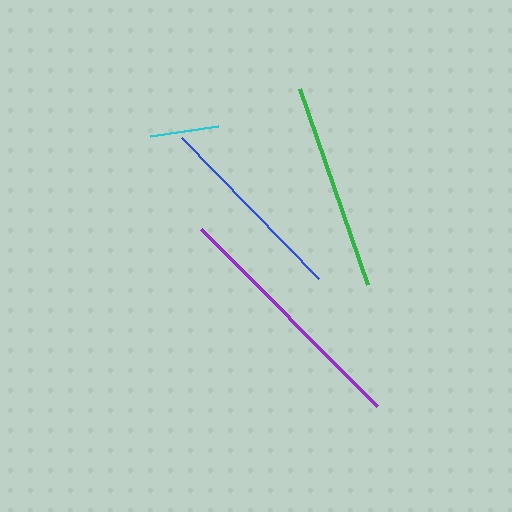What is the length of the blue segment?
The blue segment is approximately 197 pixels long.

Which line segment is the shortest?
The cyan line is the shortest at approximately 68 pixels.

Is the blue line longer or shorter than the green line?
The green line is longer than the blue line.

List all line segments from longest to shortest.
From longest to shortest: purple, green, blue, cyan.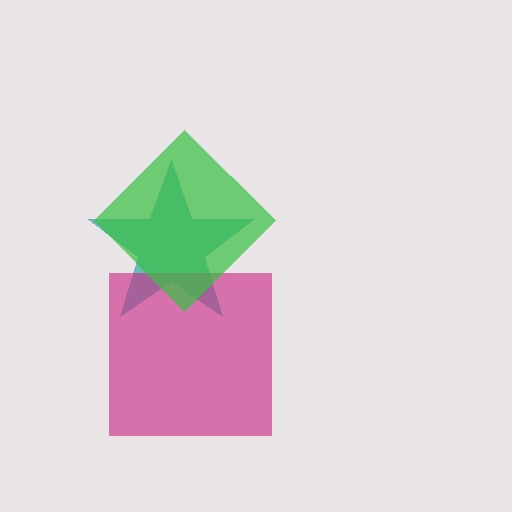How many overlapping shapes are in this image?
There are 3 overlapping shapes in the image.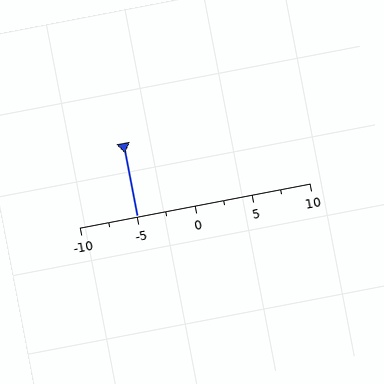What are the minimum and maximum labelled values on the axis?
The axis runs from -10 to 10.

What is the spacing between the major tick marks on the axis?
The major ticks are spaced 5 apart.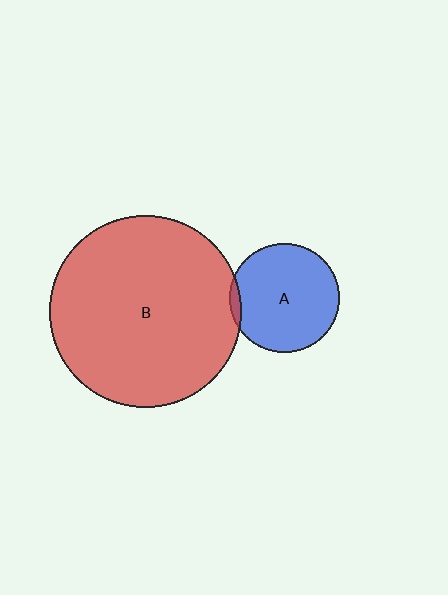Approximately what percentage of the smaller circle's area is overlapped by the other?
Approximately 5%.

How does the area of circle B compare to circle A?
Approximately 3.1 times.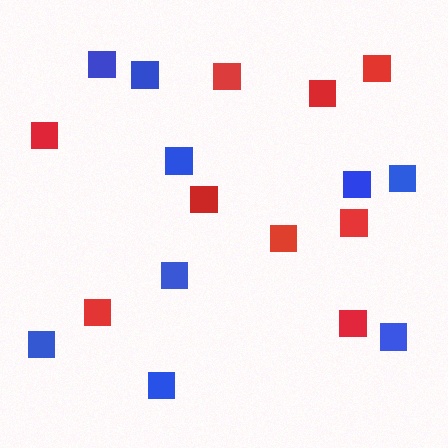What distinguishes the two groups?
There are 2 groups: one group of red squares (9) and one group of blue squares (9).